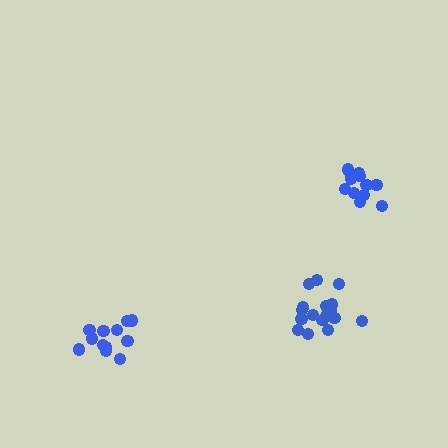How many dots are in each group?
Group 1: 12 dots, Group 2: 17 dots, Group 3: 12 dots (41 total).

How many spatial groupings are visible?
There are 3 spatial groupings.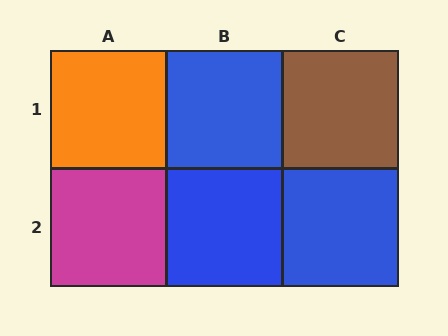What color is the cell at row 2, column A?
Magenta.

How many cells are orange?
1 cell is orange.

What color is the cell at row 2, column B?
Blue.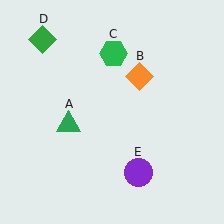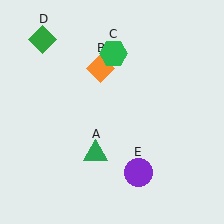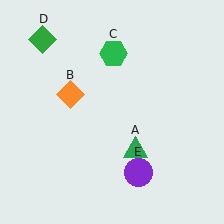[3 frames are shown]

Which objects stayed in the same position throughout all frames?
Green hexagon (object C) and green diamond (object D) and purple circle (object E) remained stationary.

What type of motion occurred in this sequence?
The green triangle (object A), orange diamond (object B) rotated counterclockwise around the center of the scene.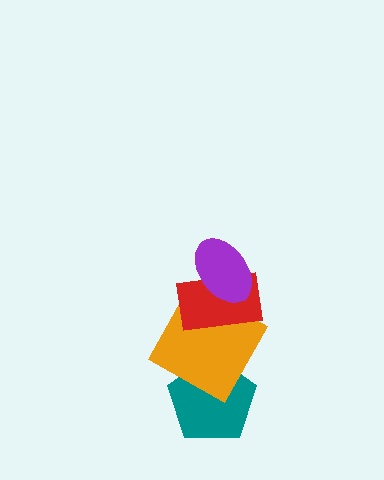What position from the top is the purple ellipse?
The purple ellipse is 1st from the top.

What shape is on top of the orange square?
The red rectangle is on top of the orange square.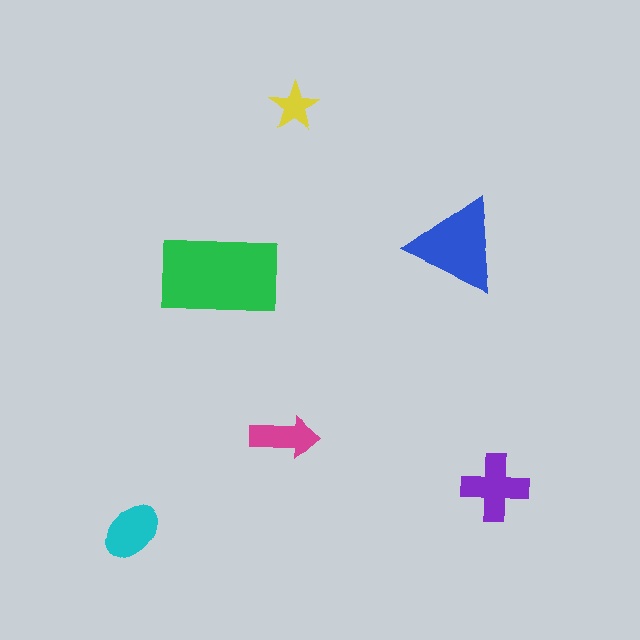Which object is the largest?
The green rectangle.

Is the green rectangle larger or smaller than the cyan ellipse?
Larger.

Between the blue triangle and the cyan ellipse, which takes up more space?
The blue triangle.